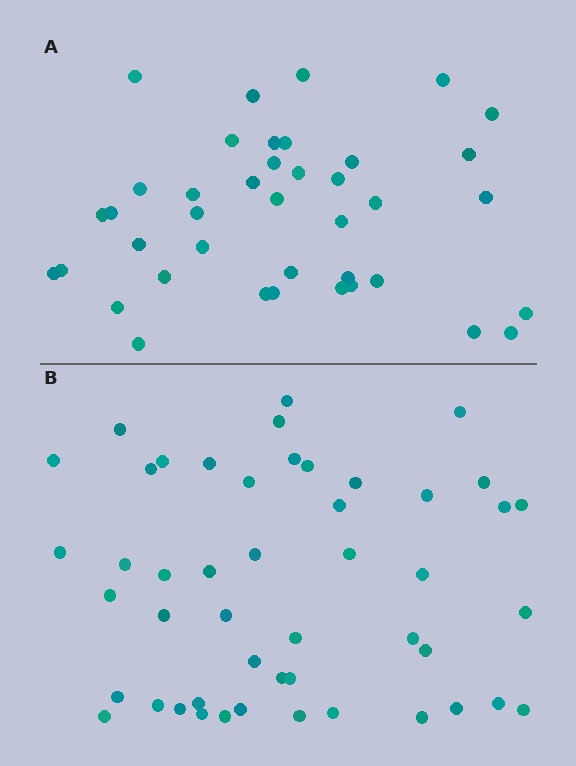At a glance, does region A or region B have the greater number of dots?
Region B (the bottom region) has more dots.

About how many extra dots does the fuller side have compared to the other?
Region B has roughly 8 or so more dots than region A.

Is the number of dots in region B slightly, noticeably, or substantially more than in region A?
Region B has only slightly more — the two regions are fairly close. The ratio is roughly 1.2 to 1.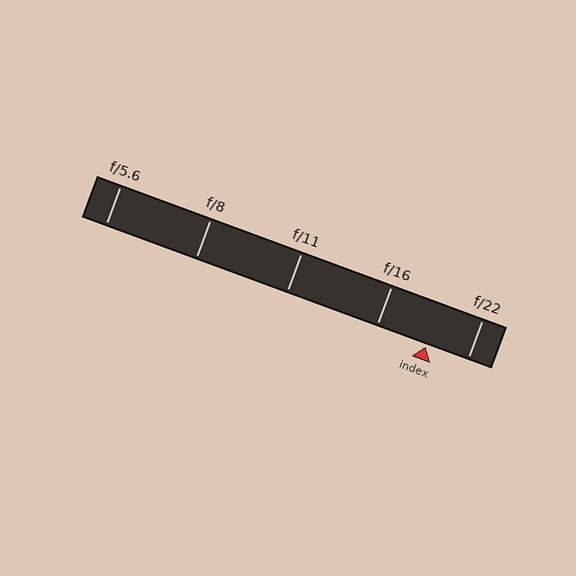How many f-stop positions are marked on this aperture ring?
There are 5 f-stop positions marked.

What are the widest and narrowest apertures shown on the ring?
The widest aperture shown is f/5.6 and the narrowest is f/22.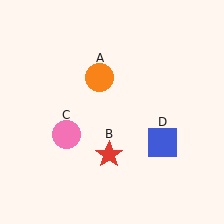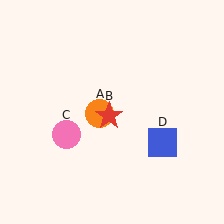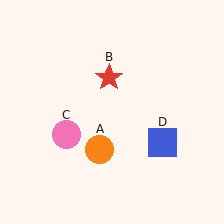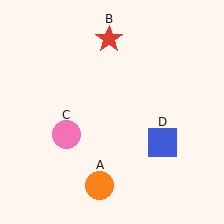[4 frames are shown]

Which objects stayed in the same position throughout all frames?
Pink circle (object C) and blue square (object D) remained stationary.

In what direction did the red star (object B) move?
The red star (object B) moved up.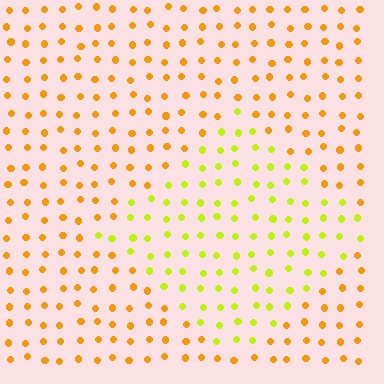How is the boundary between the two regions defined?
The boundary is defined purely by a slight shift in hue (about 38 degrees). Spacing, size, and orientation are identical on both sides.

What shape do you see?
I see a diamond.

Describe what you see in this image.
The image is filled with small orange elements in a uniform arrangement. A diamond-shaped region is visible where the elements are tinted to a slightly different hue, forming a subtle color boundary.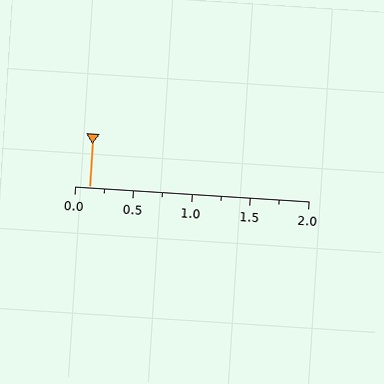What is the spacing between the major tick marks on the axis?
The major ticks are spaced 0.5 apart.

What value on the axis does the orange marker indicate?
The marker indicates approximately 0.12.